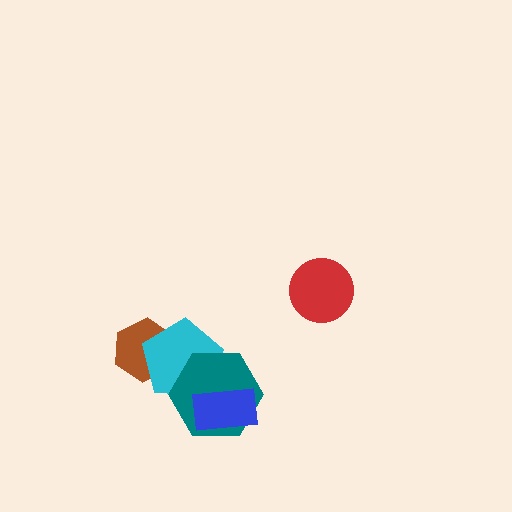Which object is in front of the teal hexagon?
The blue rectangle is in front of the teal hexagon.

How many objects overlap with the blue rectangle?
2 objects overlap with the blue rectangle.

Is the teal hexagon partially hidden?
Yes, it is partially covered by another shape.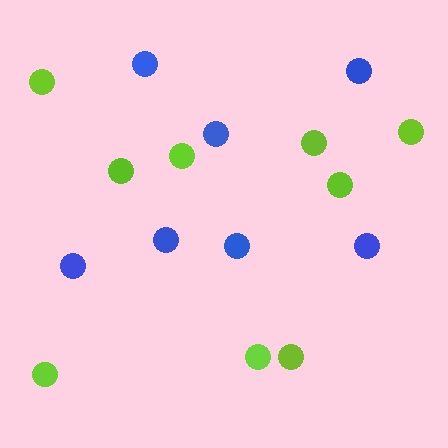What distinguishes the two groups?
There are 2 groups: one group of blue circles (7) and one group of lime circles (9).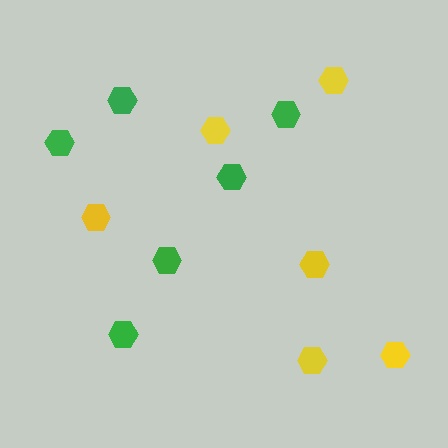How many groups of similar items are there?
There are 2 groups: one group of green hexagons (6) and one group of yellow hexagons (6).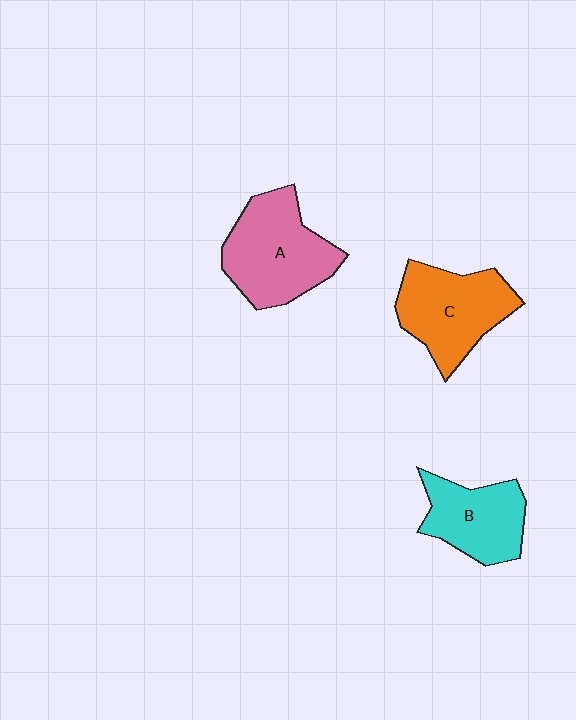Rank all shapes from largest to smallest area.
From largest to smallest: A (pink), C (orange), B (cyan).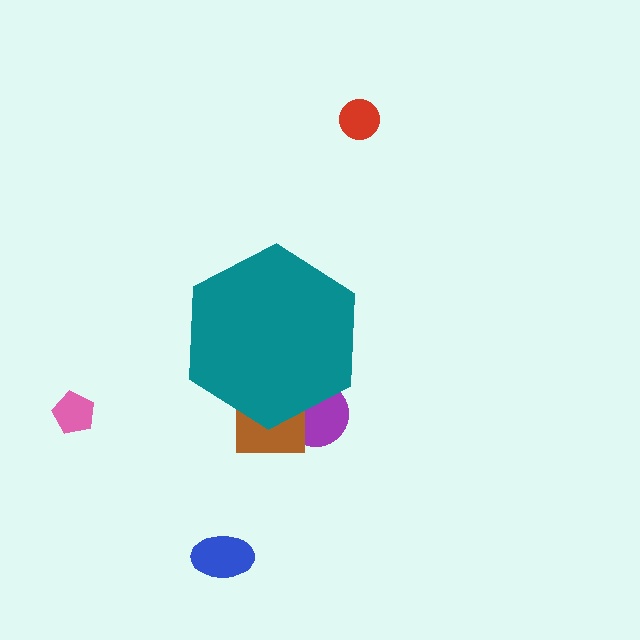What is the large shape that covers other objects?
A teal hexagon.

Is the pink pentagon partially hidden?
No, the pink pentagon is fully visible.